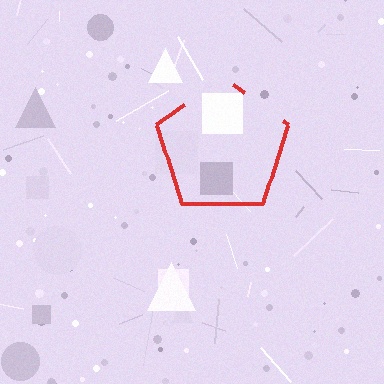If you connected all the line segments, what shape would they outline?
They would outline a pentagon.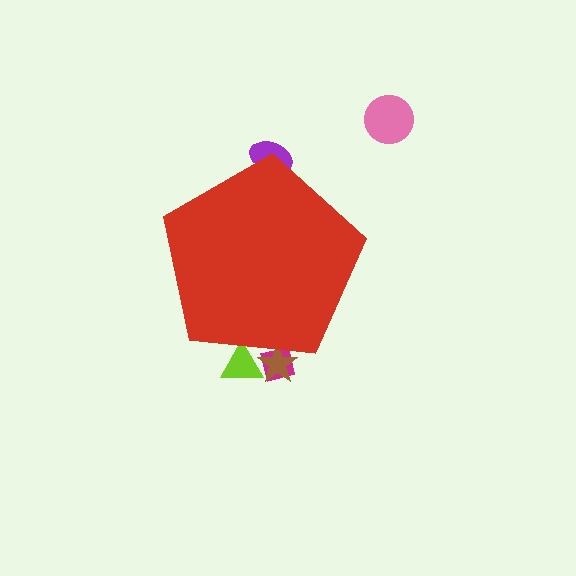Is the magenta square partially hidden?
Yes, the magenta square is partially hidden behind the red pentagon.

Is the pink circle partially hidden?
No, the pink circle is fully visible.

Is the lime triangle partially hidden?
Yes, the lime triangle is partially hidden behind the red pentagon.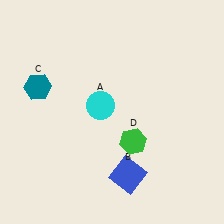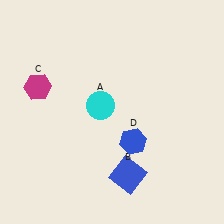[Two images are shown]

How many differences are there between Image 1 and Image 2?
There are 2 differences between the two images.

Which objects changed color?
C changed from teal to magenta. D changed from green to blue.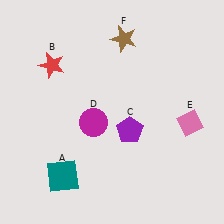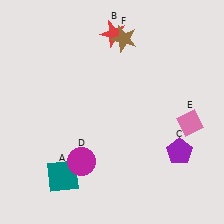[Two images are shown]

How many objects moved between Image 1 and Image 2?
3 objects moved between the two images.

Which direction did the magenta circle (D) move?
The magenta circle (D) moved down.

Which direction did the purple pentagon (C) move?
The purple pentagon (C) moved right.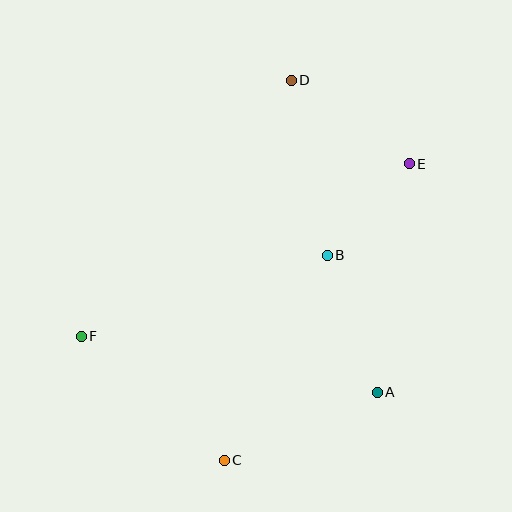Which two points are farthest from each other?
Points C and D are farthest from each other.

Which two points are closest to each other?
Points B and E are closest to each other.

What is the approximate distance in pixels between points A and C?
The distance between A and C is approximately 167 pixels.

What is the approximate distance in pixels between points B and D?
The distance between B and D is approximately 179 pixels.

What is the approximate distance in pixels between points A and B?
The distance between A and B is approximately 146 pixels.